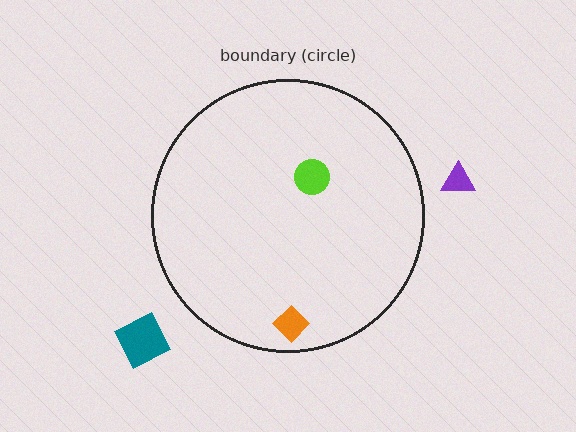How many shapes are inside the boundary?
2 inside, 2 outside.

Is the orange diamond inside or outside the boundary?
Inside.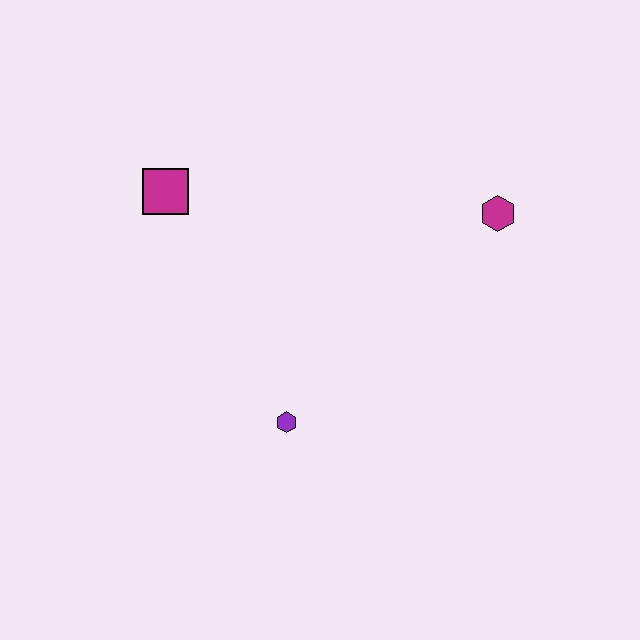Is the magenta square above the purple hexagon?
Yes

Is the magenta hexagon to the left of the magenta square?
No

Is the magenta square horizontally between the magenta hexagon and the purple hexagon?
No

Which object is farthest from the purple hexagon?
The magenta hexagon is farthest from the purple hexagon.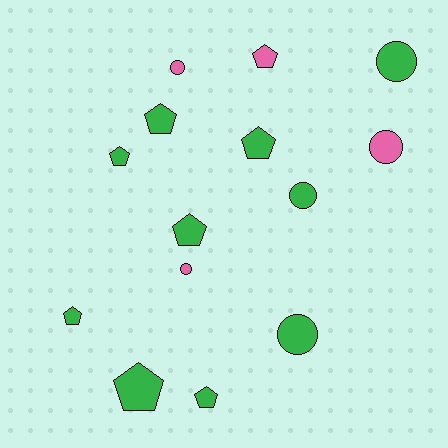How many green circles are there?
There are 3 green circles.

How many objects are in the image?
There are 14 objects.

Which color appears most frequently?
Green, with 10 objects.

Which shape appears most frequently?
Pentagon, with 8 objects.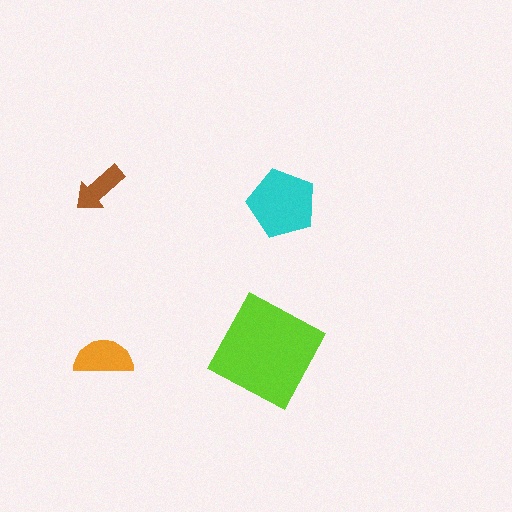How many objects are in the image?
There are 4 objects in the image.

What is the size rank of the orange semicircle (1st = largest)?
3rd.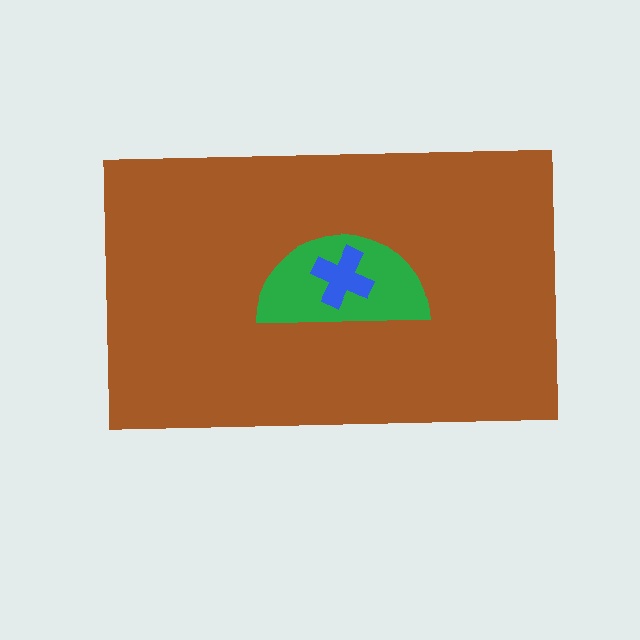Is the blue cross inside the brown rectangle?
Yes.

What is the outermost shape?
The brown rectangle.